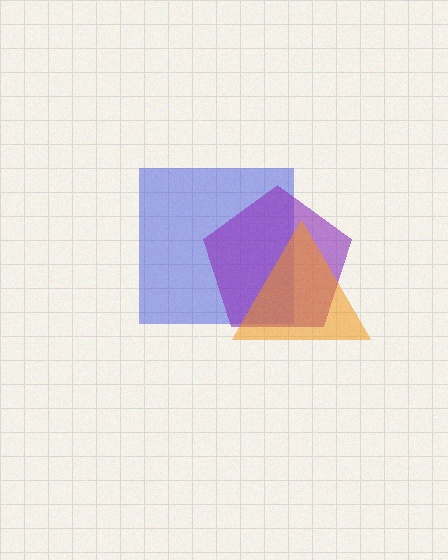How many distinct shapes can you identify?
There are 3 distinct shapes: a blue square, a purple pentagon, an orange triangle.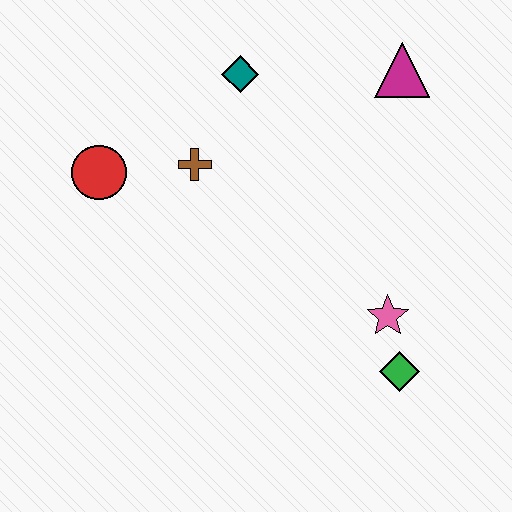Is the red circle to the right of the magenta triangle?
No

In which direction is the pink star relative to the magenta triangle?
The pink star is below the magenta triangle.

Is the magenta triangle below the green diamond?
No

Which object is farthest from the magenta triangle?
The red circle is farthest from the magenta triangle.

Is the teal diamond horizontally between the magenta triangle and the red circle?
Yes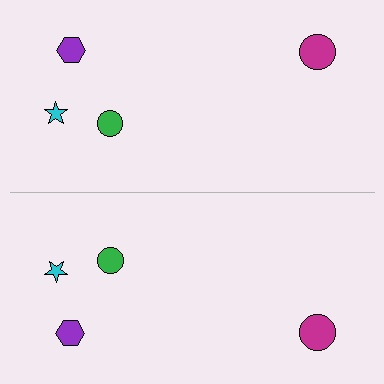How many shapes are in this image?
There are 8 shapes in this image.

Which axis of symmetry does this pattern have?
The pattern has a horizontal axis of symmetry running through the center of the image.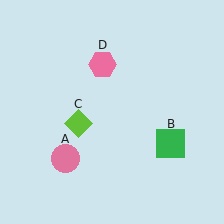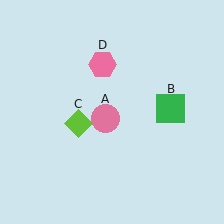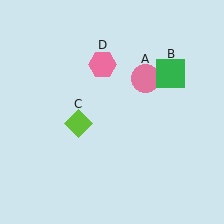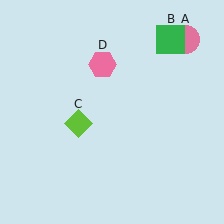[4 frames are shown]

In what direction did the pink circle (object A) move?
The pink circle (object A) moved up and to the right.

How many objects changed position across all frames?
2 objects changed position: pink circle (object A), green square (object B).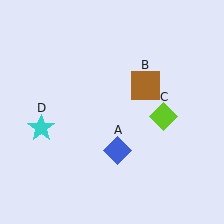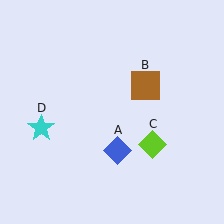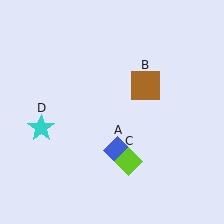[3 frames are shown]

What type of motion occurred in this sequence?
The lime diamond (object C) rotated clockwise around the center of the scene.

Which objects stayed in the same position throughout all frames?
Blue diamond (object A) and brown square (object B) and cyan star (object D) remained stationary.